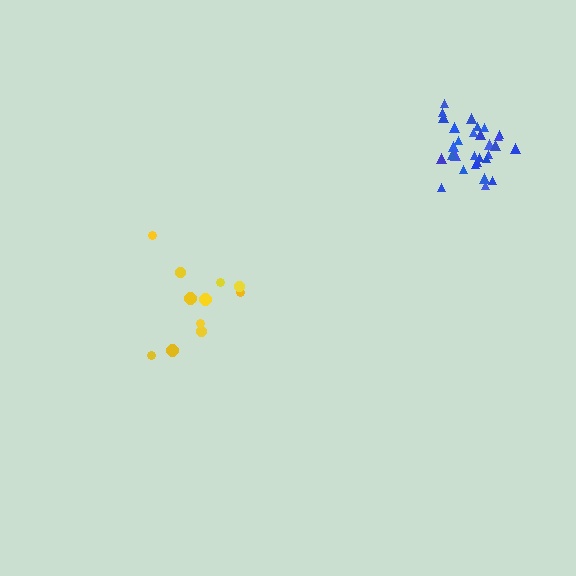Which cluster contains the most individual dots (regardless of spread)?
Blue (30).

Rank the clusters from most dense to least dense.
blue, yellow.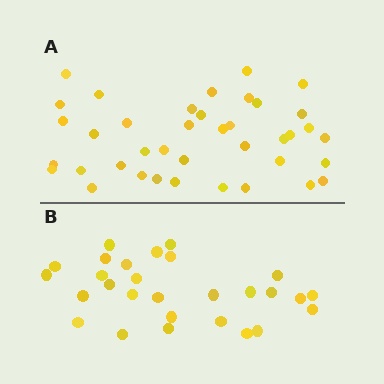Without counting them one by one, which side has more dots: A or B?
Region A (the top region) has more dots.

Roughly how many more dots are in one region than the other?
Region A has roughly 12 or so more dots than region B.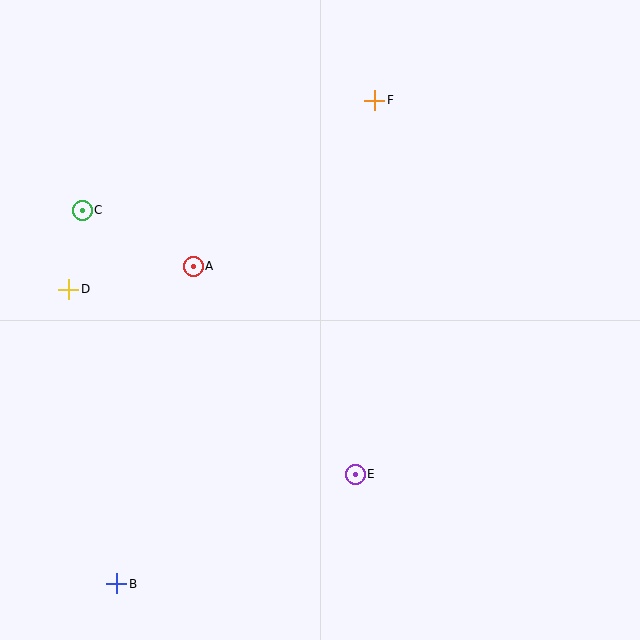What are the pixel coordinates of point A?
Point A is at (193, 266).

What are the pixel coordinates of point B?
Point B is at (117, 584).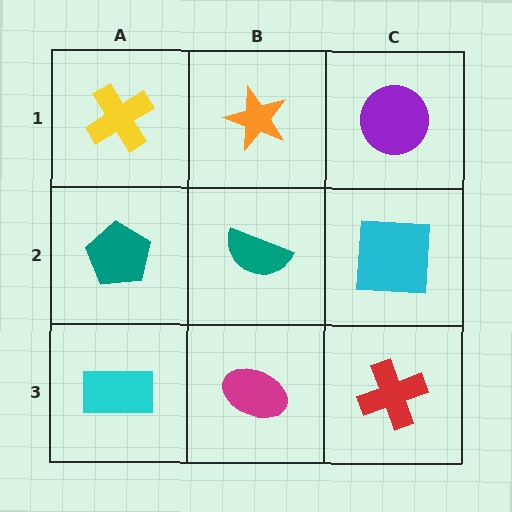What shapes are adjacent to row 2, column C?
A purple circle (row 1, column C), a red cross (row 3, column C), a teal semicircle (row 2, column B).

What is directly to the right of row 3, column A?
A magenta ellipse.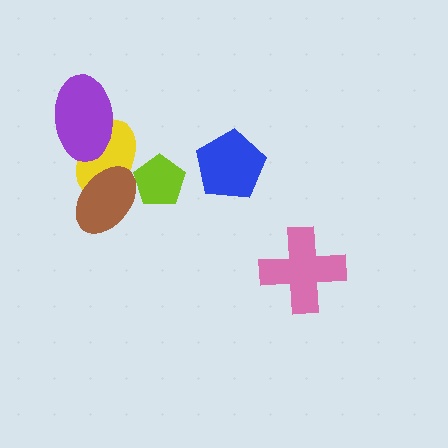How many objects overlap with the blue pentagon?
0 objects overlap with the blue pentagon.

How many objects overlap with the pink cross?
0 objects overlap with the pink cross.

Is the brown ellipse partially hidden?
Yes, it is partially covered by another shape.